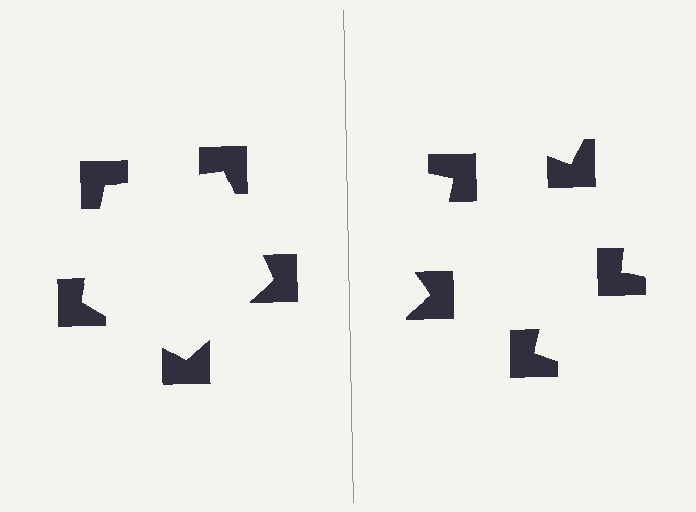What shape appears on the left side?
An illusory pentagon.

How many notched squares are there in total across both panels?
10 — 5 on each side.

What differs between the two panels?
The notched squares are positioned identically on both sides; only the wedge orientations differ. On the left they align to a pentagon; on the right they are misaligned.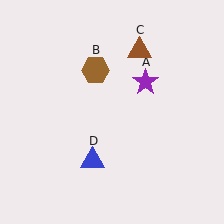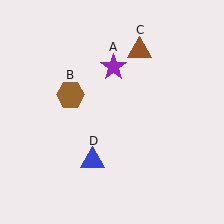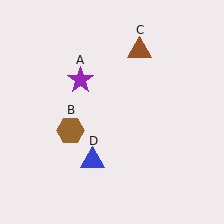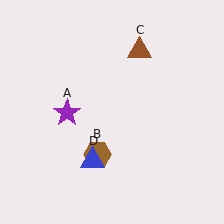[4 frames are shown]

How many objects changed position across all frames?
2 objects changed position: purple star (object A), brown hexagon (object B).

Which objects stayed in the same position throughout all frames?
Brown triangle (object C) and blue triangle (object D) remained stationary.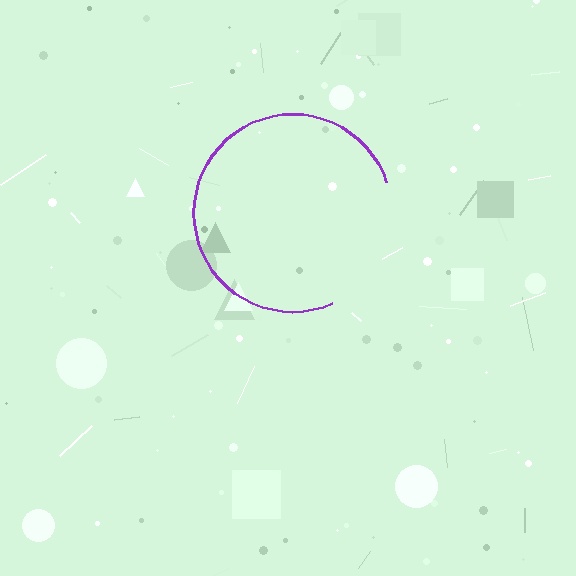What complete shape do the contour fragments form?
The contour fragments form a circle.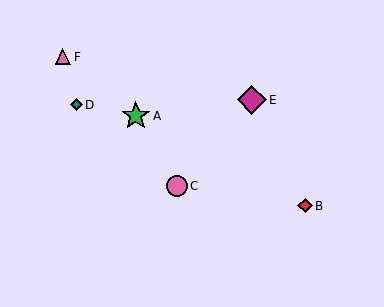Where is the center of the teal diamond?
The center of the teal diamond is at (76, 105).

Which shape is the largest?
The magenta diamond (labeled E) is the largest.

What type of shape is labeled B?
Shape B is a red diamond.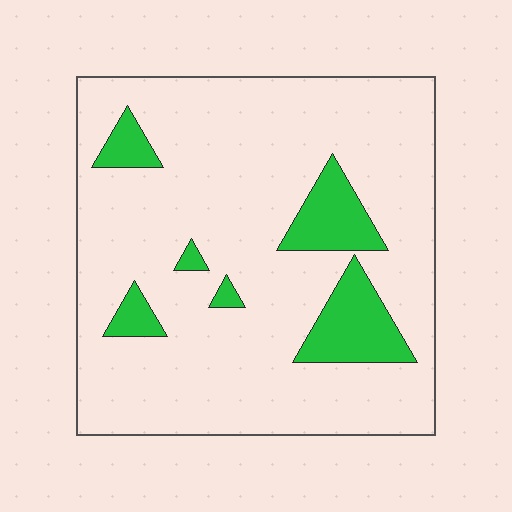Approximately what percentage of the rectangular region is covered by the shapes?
Approximately 15%.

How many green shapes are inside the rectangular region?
6.